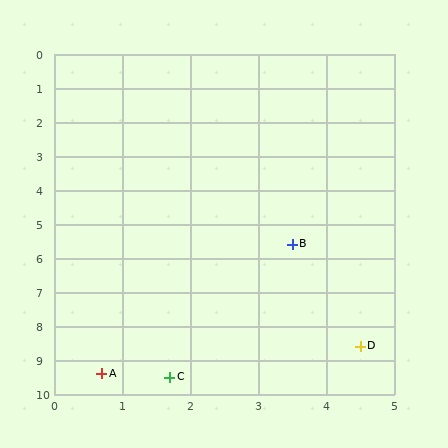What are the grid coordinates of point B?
Point B is at approximately (3.5, 5.6).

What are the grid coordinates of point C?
Point C is at approximately (1.7, 9.5).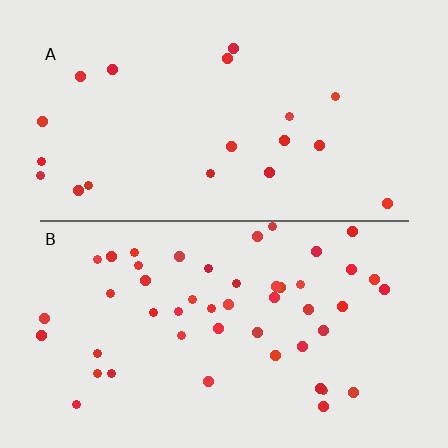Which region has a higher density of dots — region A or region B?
B (the bottom).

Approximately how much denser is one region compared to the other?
Approximately 2.5× — region B over region A.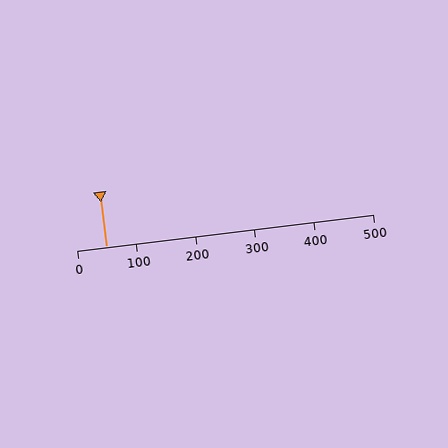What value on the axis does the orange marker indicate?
The marker indicates approximately 50.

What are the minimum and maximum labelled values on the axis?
The axis runs from 0 to 500.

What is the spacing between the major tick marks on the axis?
The major ticks are spaced 100 apart.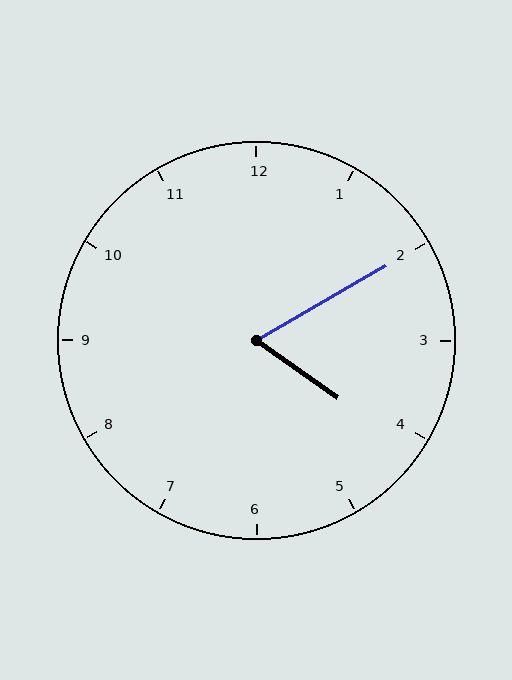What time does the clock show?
4:10.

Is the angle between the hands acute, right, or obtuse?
It is acute.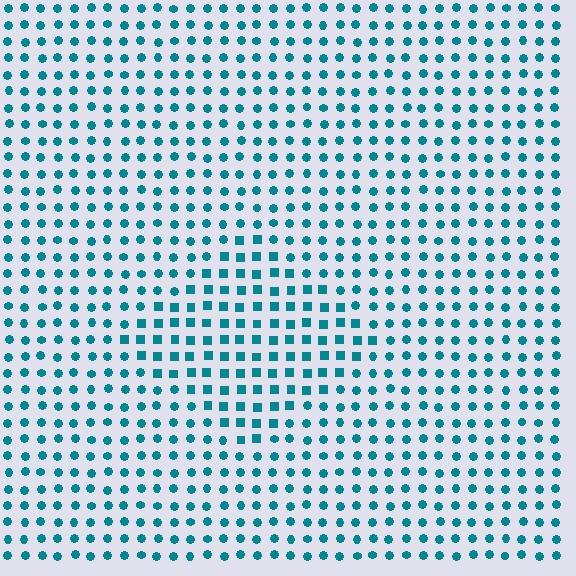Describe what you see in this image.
The image is filled with small teal elements arranged in a uniform grid. A diamond-shaped region contains squares, while the surrounding area contains circles. The boundary is defined purely by the change in element shape.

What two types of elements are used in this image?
The image uses squares inside the diamond region and circles outside it.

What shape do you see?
I see a diamond.